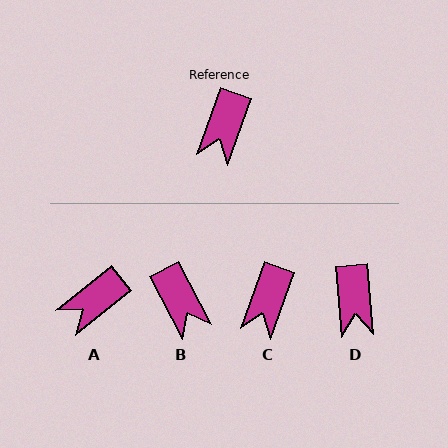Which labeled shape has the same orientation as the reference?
C.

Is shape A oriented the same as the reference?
No, it is off by about 31 degrees.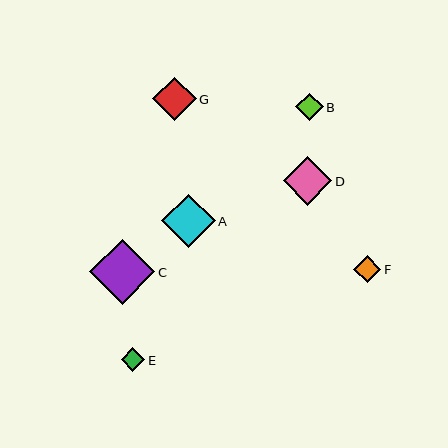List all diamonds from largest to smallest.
From largest to smallest: C, A, D, G, F, B, E.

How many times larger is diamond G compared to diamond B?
Diamond G is approximately 1.6 times the size of diamond B.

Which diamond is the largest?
Diamond C is the largest with a size of approximately 66 pixels.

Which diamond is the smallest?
Diamond E is the smallest with a size of approximately 23 pixels.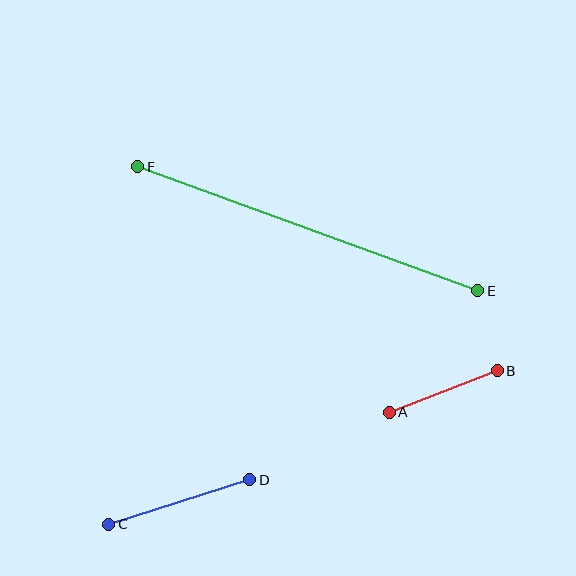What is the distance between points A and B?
The distance is approximately 116 pixels.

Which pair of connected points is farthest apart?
Points E and F are farthest apart.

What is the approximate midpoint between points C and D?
The midpoint is at approximately (179, 502) pixels.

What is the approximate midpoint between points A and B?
The midpoint is at approximately (443, 392) pixels.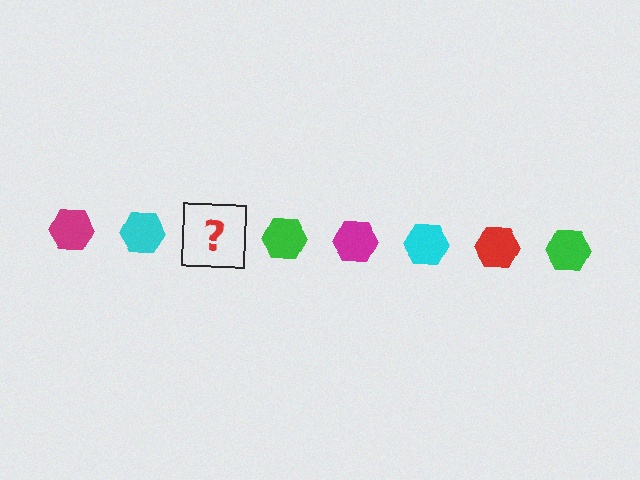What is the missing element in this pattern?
The missing element is a red hexagon.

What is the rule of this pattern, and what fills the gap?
The rule is that the pattern cycles through magenta, cyan, red, green hexagons. The gap should be filled with a red hexagon.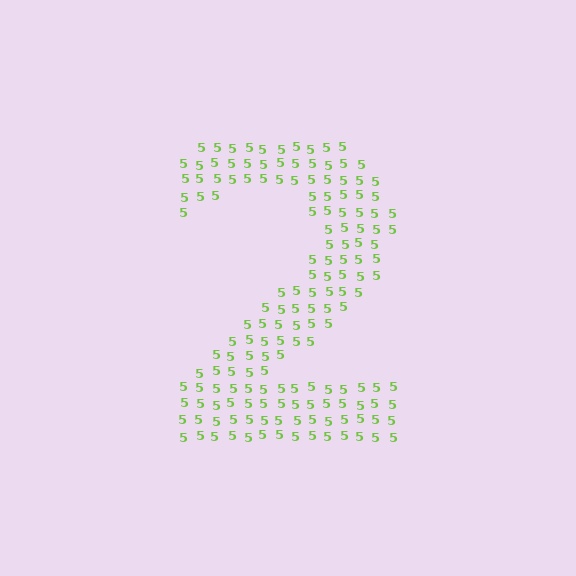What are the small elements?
The small elements are digit 5's.